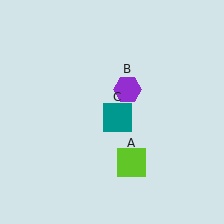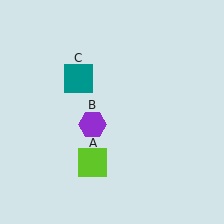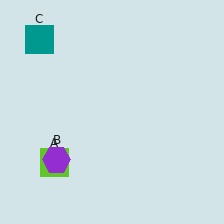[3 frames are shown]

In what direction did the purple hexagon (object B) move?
The purple hexagon (object B) moved down and to the left.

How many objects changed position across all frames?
3 objects changed position: lime square (object A), purple hexagon (object B), teal square (object C).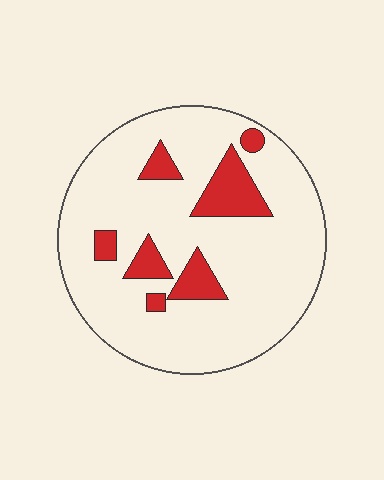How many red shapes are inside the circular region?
7.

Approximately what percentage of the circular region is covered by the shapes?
Approximately 15%.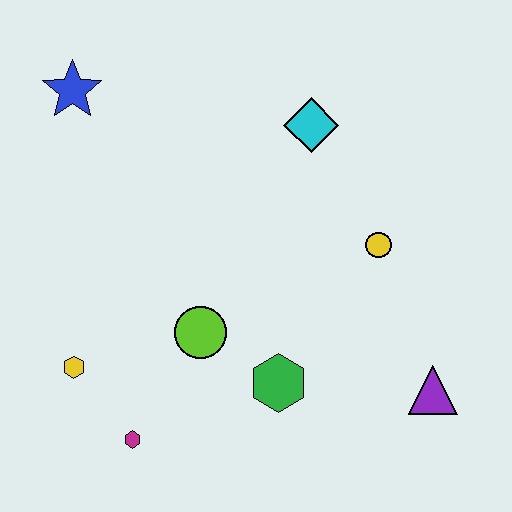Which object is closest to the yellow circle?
The cyan diamond is closest to the yellow circle.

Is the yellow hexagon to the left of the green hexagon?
Yes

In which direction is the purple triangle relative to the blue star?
The purple triangle is to the right of the blue star.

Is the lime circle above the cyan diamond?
No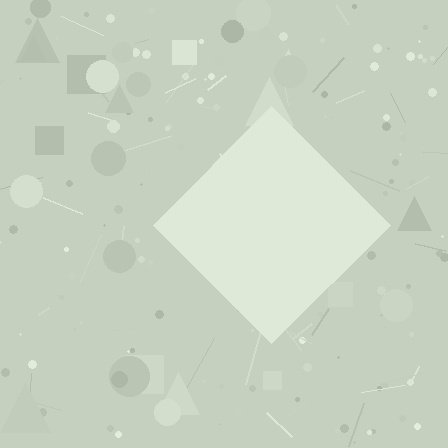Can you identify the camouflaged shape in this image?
The camouflaged shape is a diamond.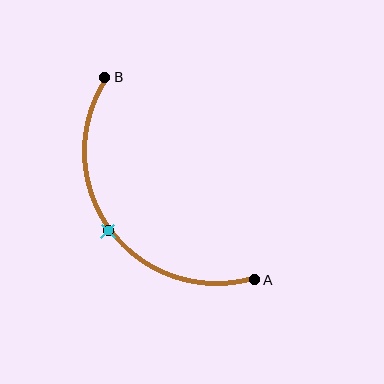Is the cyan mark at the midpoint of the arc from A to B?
Yes. The cyan mark lies on the arc at equal arc-length from both A and B — it is the arc midpoint.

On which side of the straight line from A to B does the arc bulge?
The arc bulges below and to the left of the straight line connecting A and B.